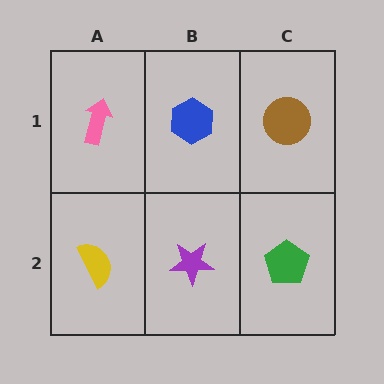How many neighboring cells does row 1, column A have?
2.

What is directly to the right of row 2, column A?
A purple star.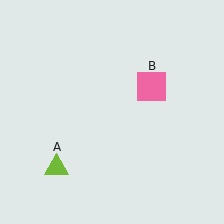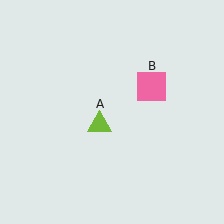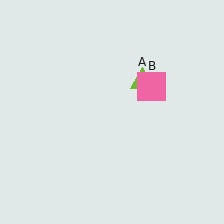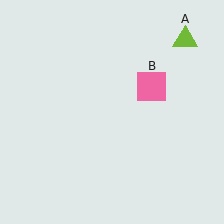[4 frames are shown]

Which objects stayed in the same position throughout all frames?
Pink square (object B) remained stationary.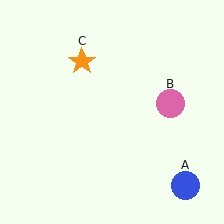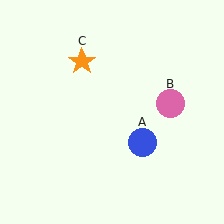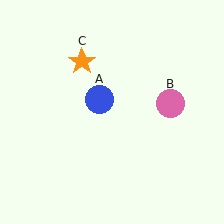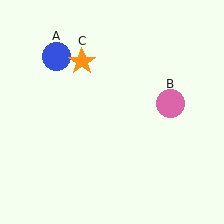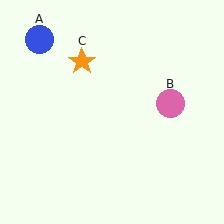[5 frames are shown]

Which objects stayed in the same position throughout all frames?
Pink circle (object B) and orange star (object C) remained stationary.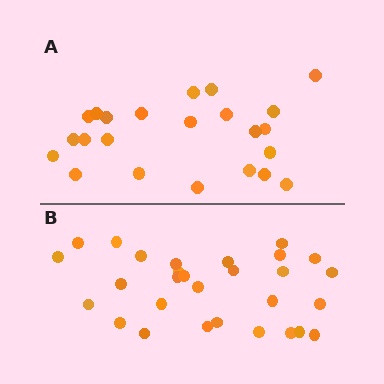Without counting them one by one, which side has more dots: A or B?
Region B (the bottom region) has more dots.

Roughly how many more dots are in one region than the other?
Region B has about 6 more dots than region A.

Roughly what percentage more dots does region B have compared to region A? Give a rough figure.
About 25% more.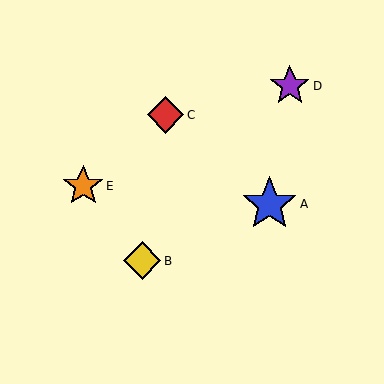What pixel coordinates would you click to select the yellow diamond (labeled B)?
Click at (142, 261) to select the yellow diamond B.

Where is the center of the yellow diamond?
The center of the yellow diamond is at (142, 261).